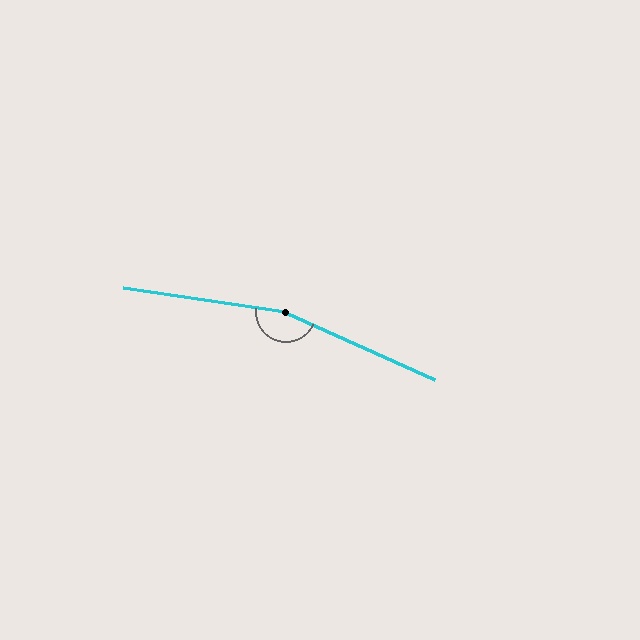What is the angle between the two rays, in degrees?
Approximately 164 degrees.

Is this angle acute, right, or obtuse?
It is obtuse.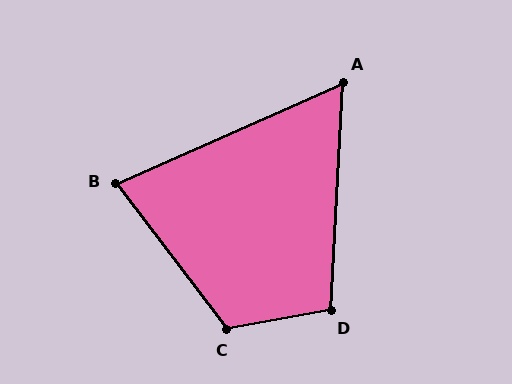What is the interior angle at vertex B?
Approximately 77 degrees (acute).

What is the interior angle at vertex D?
Approximately 103 degrees (obtuse).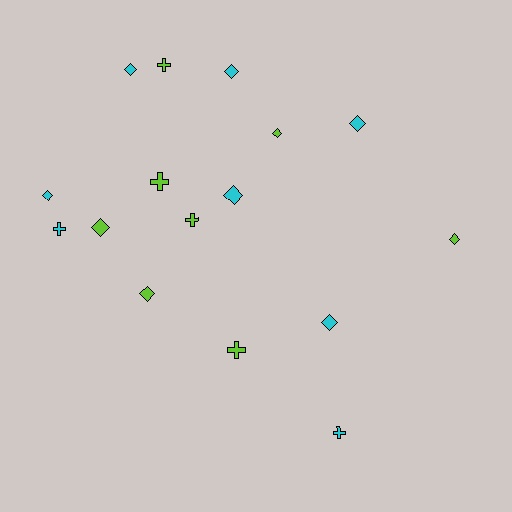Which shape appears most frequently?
Diamond, with 10 objects.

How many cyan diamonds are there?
There are 6 cyan diamonds.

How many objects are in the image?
There are 16 objects.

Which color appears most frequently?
Cyan, with 8 objects.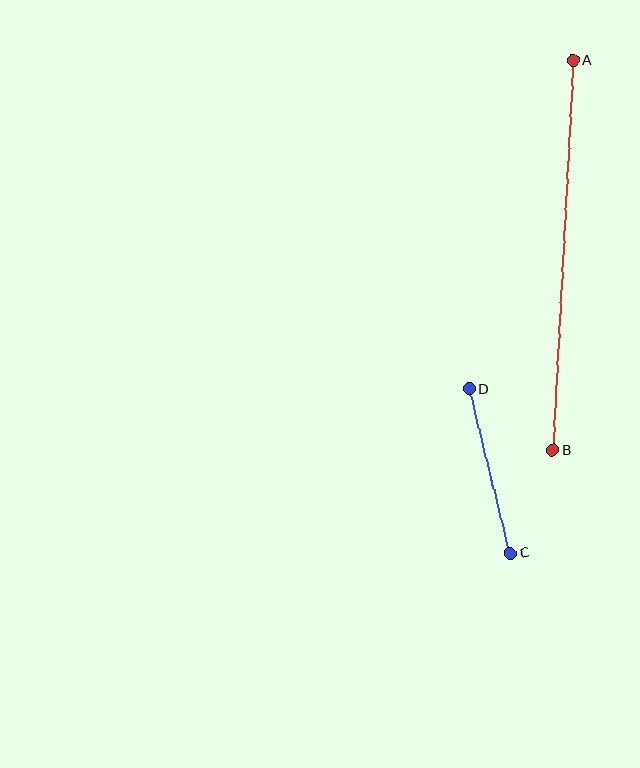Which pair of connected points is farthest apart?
Points A and B are farthest apart.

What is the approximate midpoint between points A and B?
The midpoint is at approximately (563, 255) pixels.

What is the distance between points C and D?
The distance is approximately 169 pixels.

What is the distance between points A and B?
The distance is approximately 390 pixels.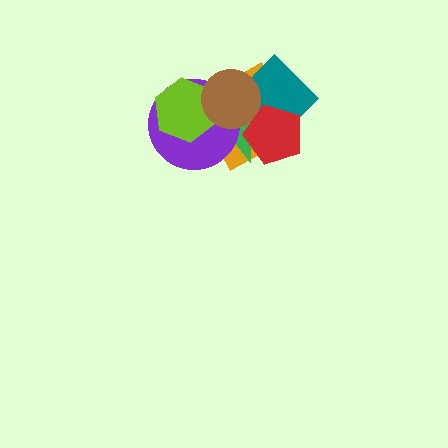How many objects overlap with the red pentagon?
3 objects overlap with the red pentagon.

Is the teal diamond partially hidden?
Yes, it is partially covered by another shape.